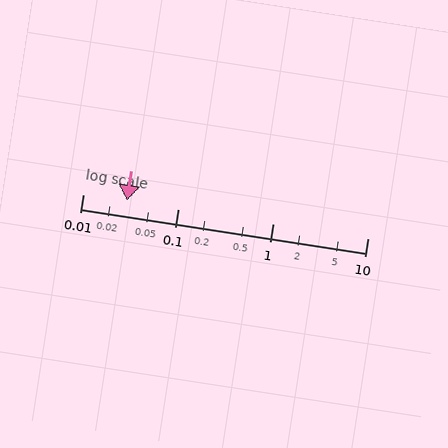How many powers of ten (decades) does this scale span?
The scale spans 3 decades, from 0.01 to 10.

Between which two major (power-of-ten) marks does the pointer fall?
The pointer is between 0.01 and 0.1.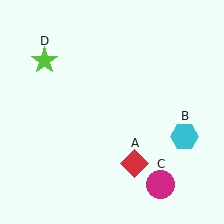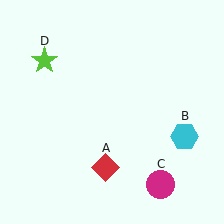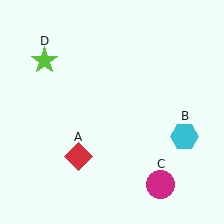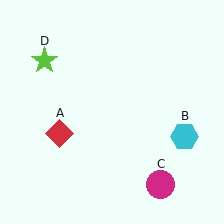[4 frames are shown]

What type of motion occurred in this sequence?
The red diamond (object A) rotated clockwise around the center of the scene.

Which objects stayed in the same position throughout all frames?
Cyan hexagon (object B) and magenta circle (object C) and lime star (object D) remained stationary.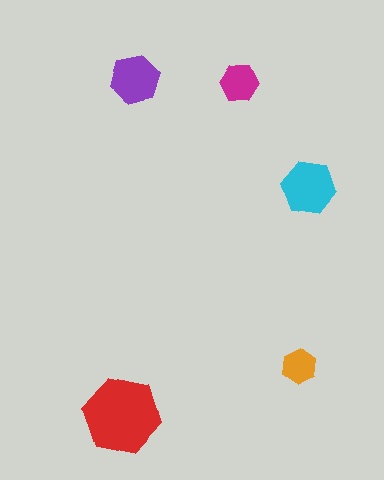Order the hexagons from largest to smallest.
the red one, the cyan one, the purple one, the magenta one, the orange one.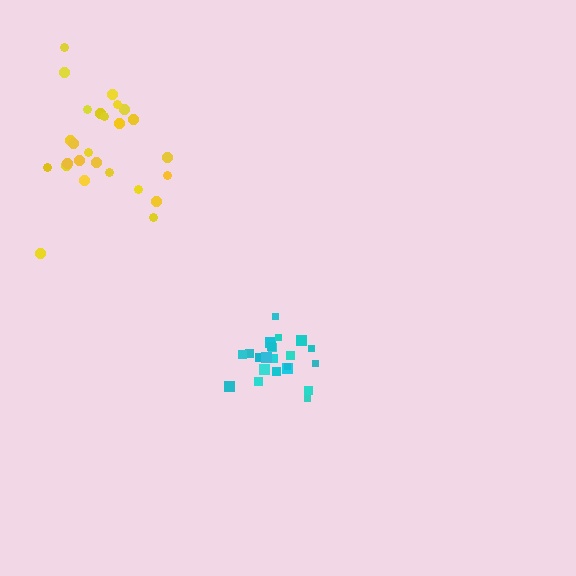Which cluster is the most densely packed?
Cyan.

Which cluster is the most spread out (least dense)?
Yellow.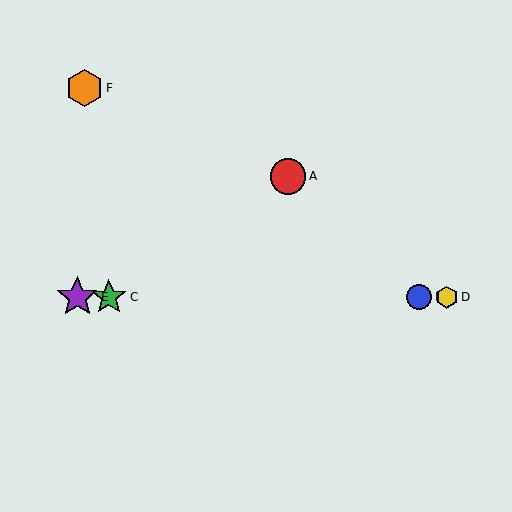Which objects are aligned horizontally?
Objects B, C, D, E are aligned horizontally.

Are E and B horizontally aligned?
Yes, both are at y≈297.